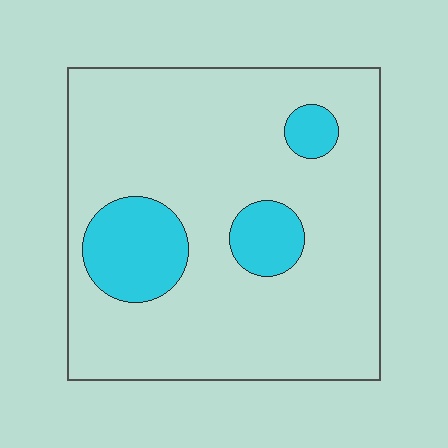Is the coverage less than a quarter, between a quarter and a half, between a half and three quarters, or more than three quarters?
Less than a quarter.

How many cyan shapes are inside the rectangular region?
3.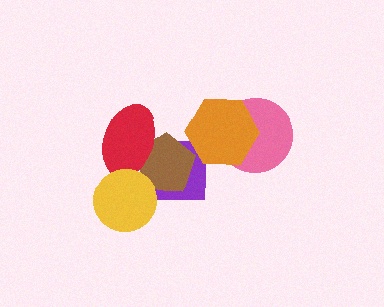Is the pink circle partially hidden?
Yes, it is partially covered by another shape.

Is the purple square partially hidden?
Yes, it is partially covered by another shape.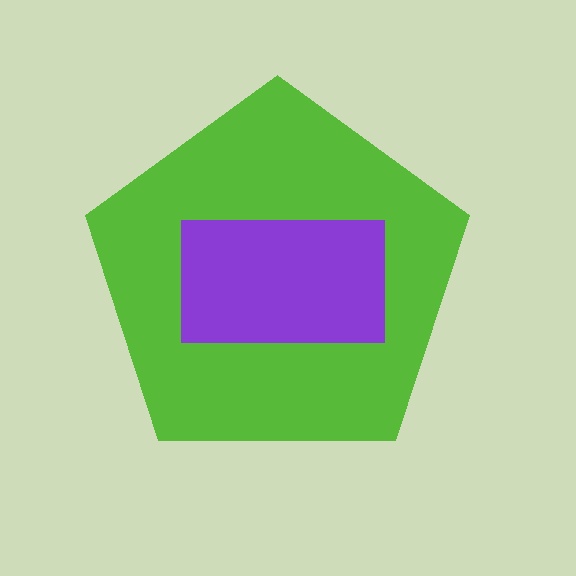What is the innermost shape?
The purple rectangle.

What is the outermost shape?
The lime pentagon.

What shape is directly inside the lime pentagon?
The purple rectangle.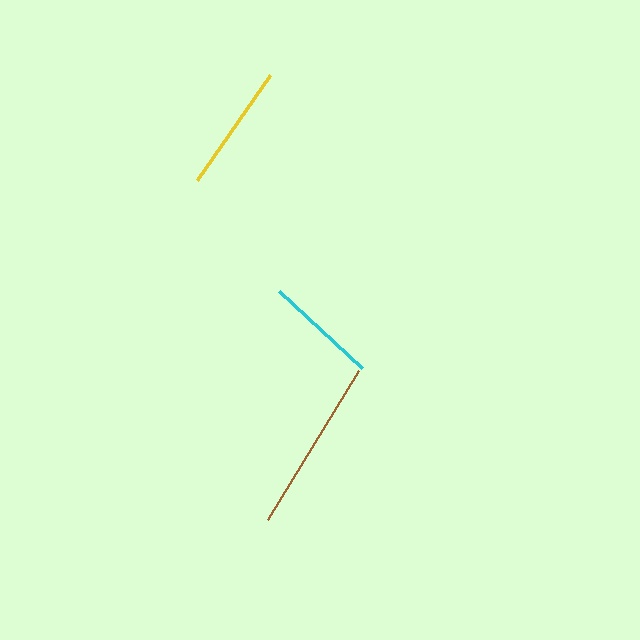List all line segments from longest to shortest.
From longest to shortest: brown, yellow, cyan.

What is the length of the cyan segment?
The cyan segment is approximately 113 pixels long.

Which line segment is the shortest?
The cyan line is the shortest at approximately 113 pixels.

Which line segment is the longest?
The brown line is the longest at approximately 175 pixels.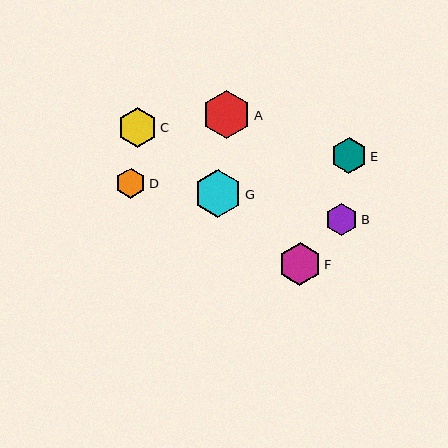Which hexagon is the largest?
Hexagon A is the largest with a size of approximately 48 pixels.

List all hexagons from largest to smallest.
From largest to smallest: A, G, F, C, E, B, D.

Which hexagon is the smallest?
Hexagon D is the smallest with a size of approximately 30 pixels.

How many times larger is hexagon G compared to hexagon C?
Hexagon G is approximately 1.2 times the size of hexagon C.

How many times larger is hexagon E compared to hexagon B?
Hexagon E is approximately 1.1 times the size of hexagon B.